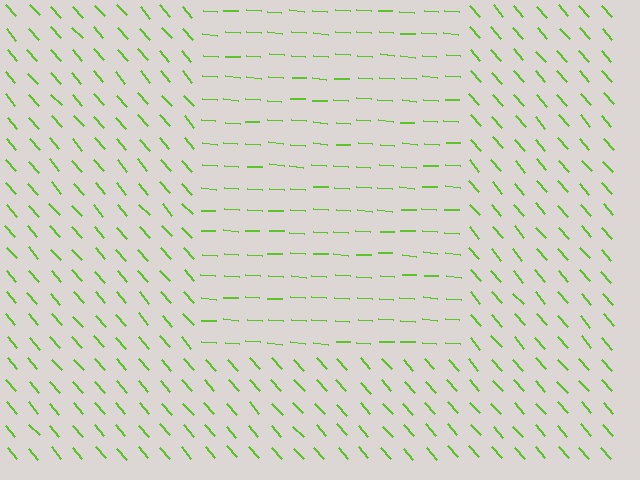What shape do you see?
I see a rectangle.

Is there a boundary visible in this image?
Yes, there is a texture boundary formed by a change in line orientation.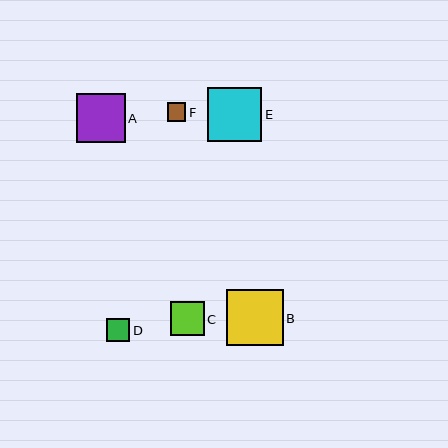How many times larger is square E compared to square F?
Square E is approximately 2.9 times the size of square F.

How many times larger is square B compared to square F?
Square B is approximately 3.0 times the size of square F.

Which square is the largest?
Square B is the largest with a size of approximately 57 pixels.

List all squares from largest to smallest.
From largest to smallest: B, E, A, C, D, F.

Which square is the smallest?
Square F is the smallest with a size of approximately 19 pixels.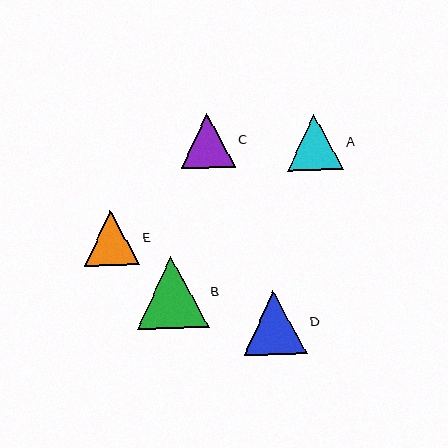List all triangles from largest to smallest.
From largest to smallest: B, D, A, E, C.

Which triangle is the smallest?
Triangle C is the smallest with a size of approximately 55 pixels.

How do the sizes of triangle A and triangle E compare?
Triangle A and triangle E are approximately the same size.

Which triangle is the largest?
Triangle B is the largest with a size of approximately 72 pixels.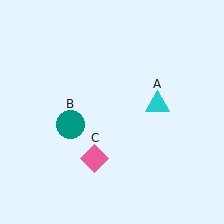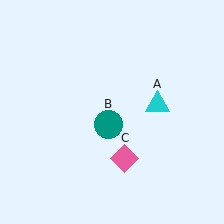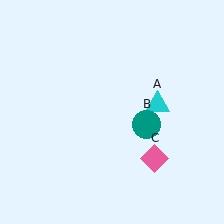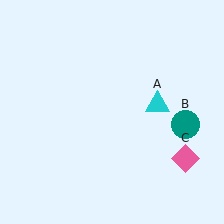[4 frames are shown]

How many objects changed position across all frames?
2 objects changed position: teal circle (object B), pink diamond (object C).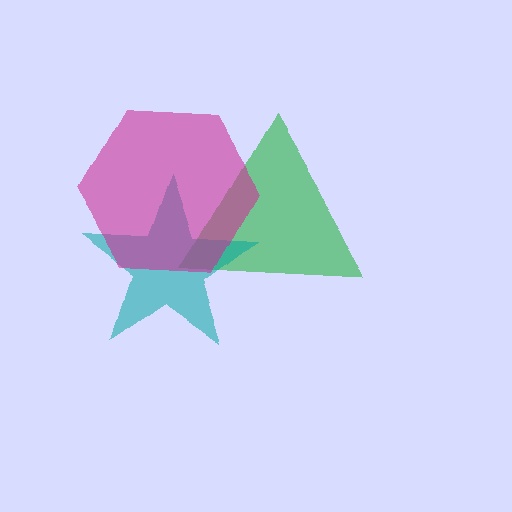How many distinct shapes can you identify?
There are 3 distinct shapes: a green triangle, a teal star, a magenta hexagon.